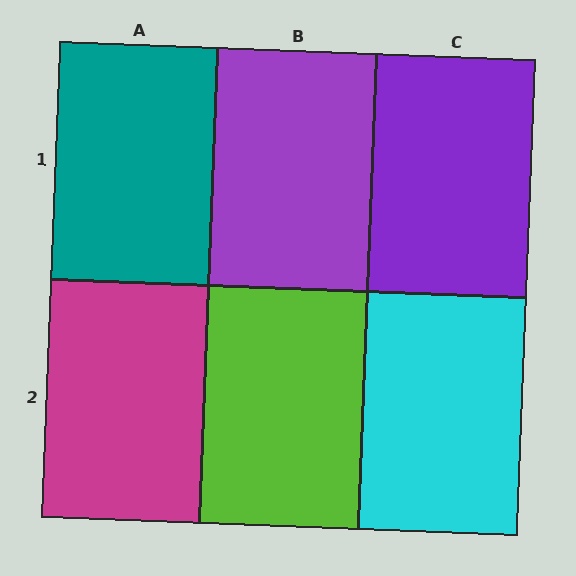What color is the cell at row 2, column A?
Magenta.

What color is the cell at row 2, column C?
Cyan.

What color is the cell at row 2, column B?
Lime.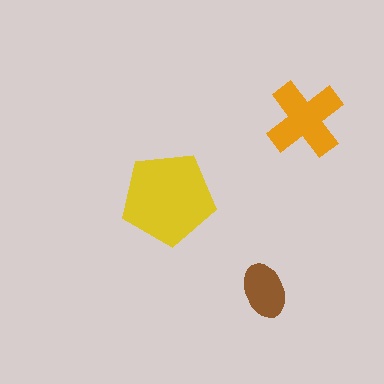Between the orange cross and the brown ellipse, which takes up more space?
The orange cross.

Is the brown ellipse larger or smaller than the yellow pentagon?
Smaller.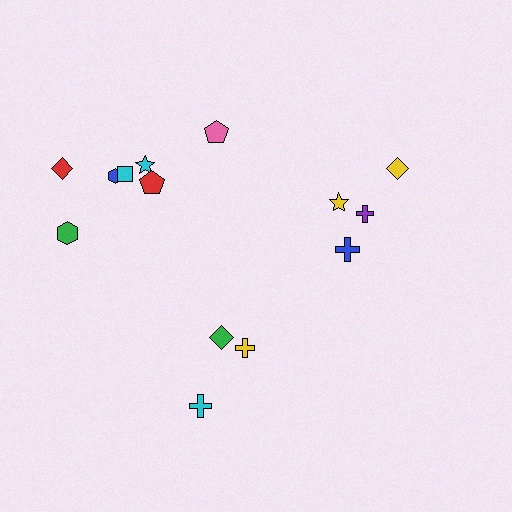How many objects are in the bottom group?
There are 3 objects.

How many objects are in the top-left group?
There are 7 objects.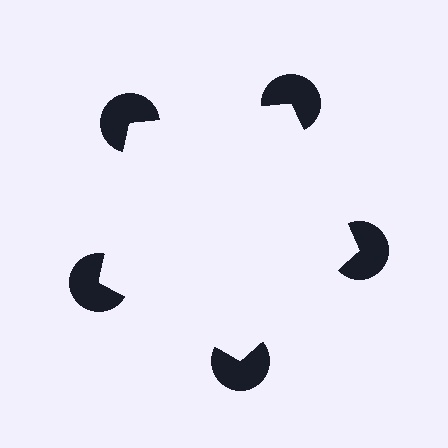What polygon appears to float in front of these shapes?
An illusory pentagon — its edges are inferred from the aligned wedge cuts in the pac-man discs, not physically drawn.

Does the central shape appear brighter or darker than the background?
It typically appears slightly brighter than the background, even though no actual brightness change is drawn.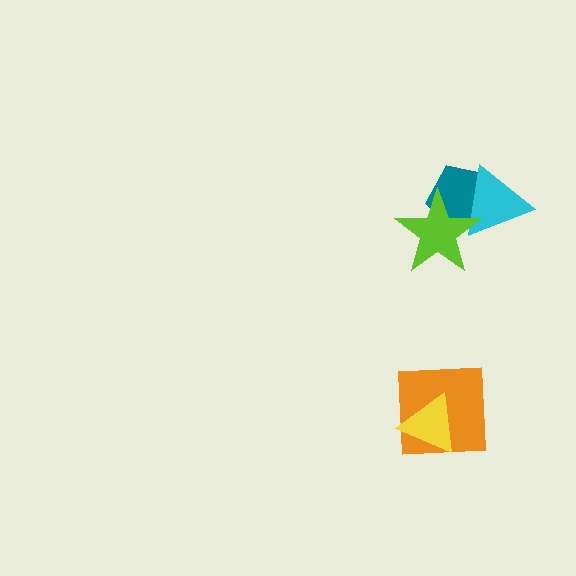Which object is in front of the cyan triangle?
The lime star is in front of the cyan triangle.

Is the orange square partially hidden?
Yes, it is partially covered by another shape.